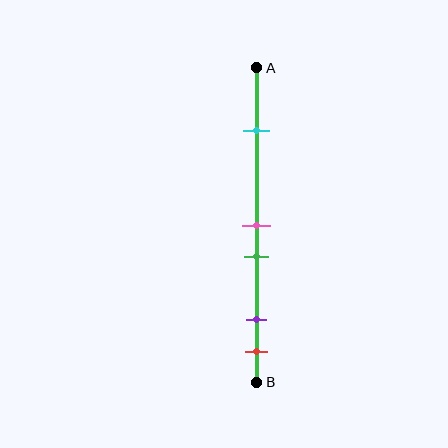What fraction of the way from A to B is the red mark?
The red mark is approximately 90% (0.9) of the way from A to B.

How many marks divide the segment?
There are 5 marks dividing the segment.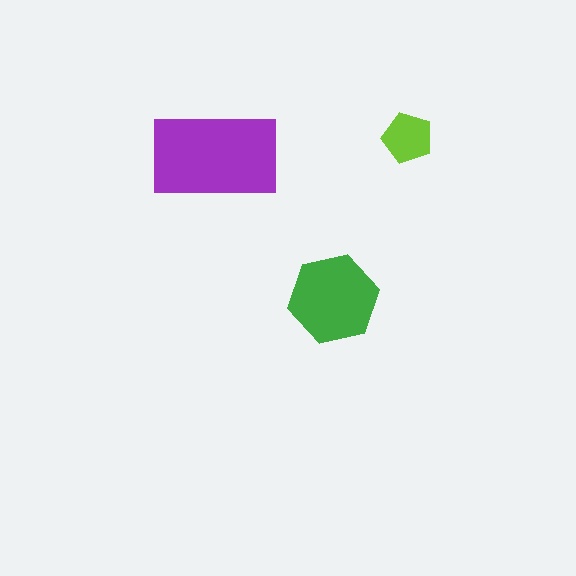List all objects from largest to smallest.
The purple rectangle, the green hexagon, the lime pentagon.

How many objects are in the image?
There are 3 objects in the image.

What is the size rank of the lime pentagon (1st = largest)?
3rd.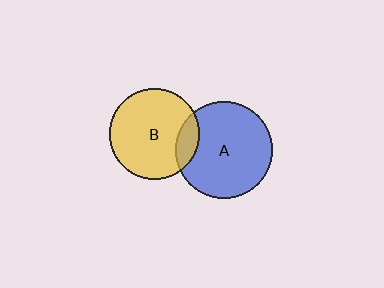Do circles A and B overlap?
Yes.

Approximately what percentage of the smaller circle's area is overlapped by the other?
Approximately 15%.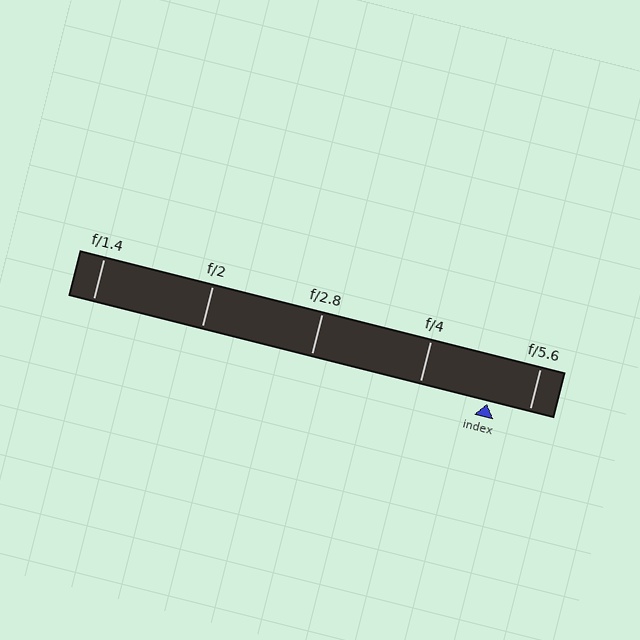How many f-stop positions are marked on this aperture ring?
There are 5 f-stop positions marked.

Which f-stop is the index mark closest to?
The index mark is closest to f/5.6.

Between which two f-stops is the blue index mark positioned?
The index mark is between f/4 and f/5.6.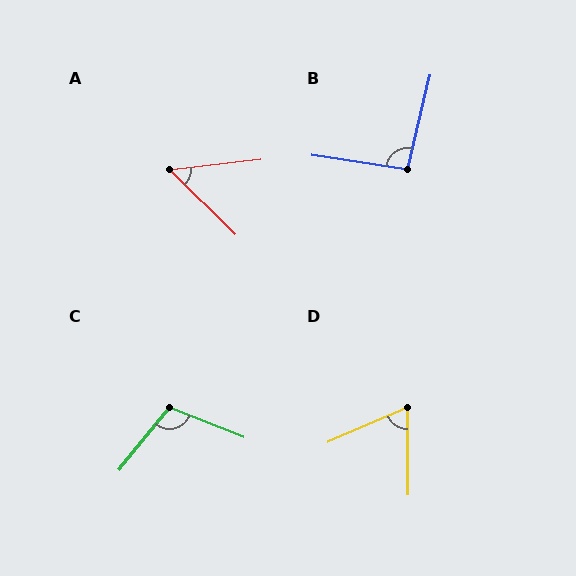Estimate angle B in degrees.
Approximately 95 degrees.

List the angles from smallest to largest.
A (52°), D (67°), B (95°), C (107°).